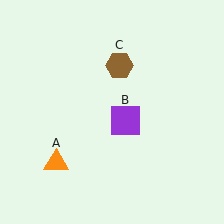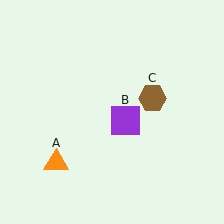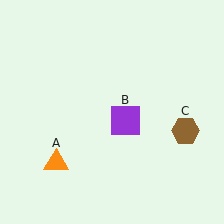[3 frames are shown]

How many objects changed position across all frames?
1 object changed position: brown hexagon (object C).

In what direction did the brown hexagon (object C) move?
The brown hexagon (object C) moved down and to the right.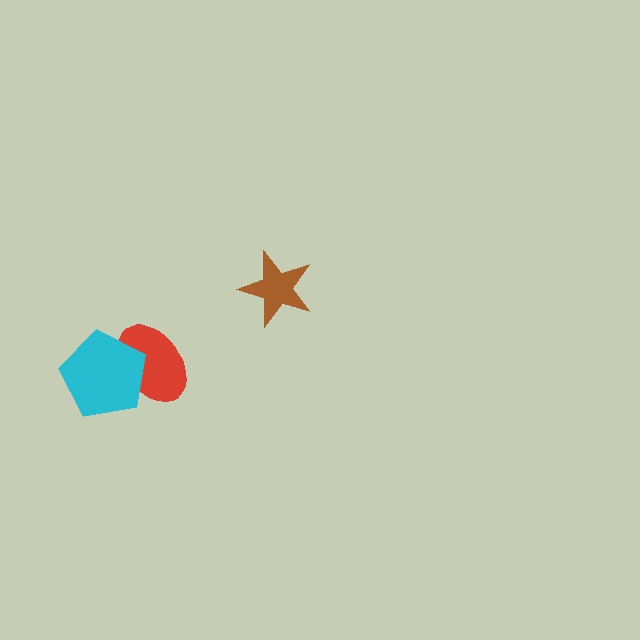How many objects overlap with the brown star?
0 objects overlap with the brown star.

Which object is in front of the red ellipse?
The cyan pentagon is in front of the red ellipse.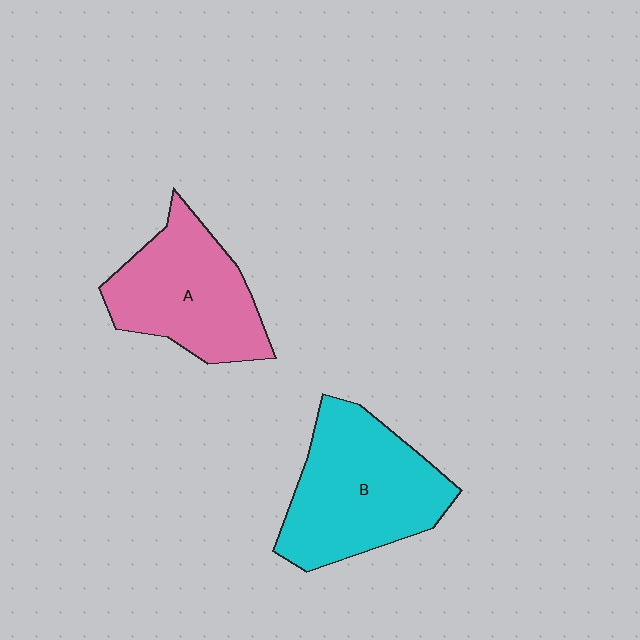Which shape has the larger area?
Shape B (cyan).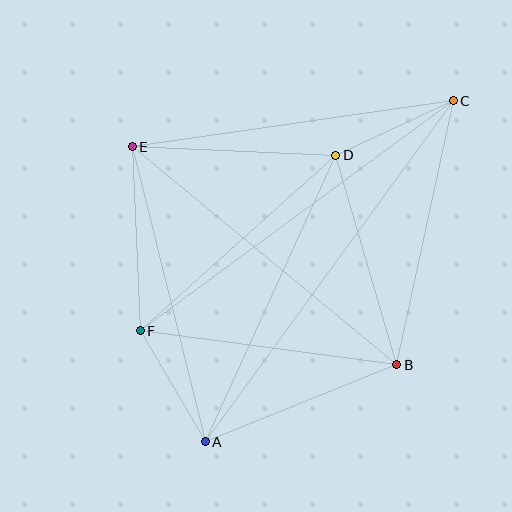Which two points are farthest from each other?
Points A and C are farthest from each other.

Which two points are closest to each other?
Points A and F are closest to each other.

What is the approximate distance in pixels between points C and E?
The distance between C and E is approximately 324 pixels.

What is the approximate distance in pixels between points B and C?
The distance between B and C is approximately 270 pixels.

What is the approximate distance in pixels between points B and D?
The distance between B and D is approximately 219 pixels.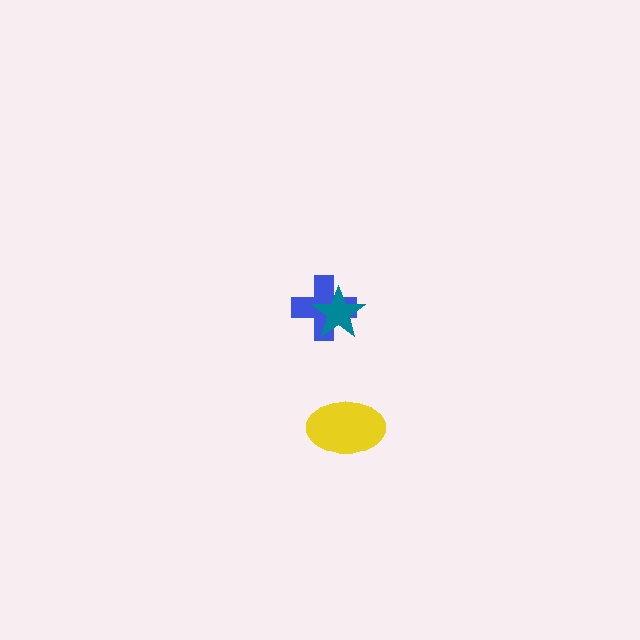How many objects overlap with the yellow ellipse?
0 objects overlap with the yellow ellipse.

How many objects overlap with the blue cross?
1 object overlaps with the blue cross.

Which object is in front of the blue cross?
The teal star is in front of the blue cross.